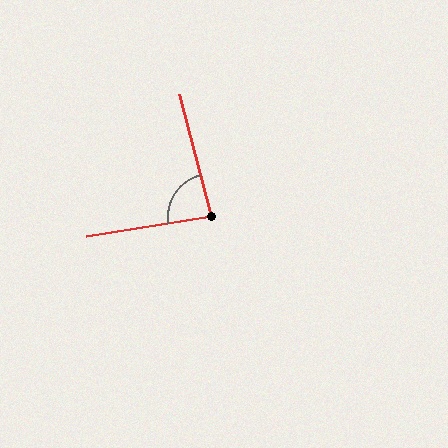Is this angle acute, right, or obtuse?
It is acute.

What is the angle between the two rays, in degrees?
Approximately 84 degrees.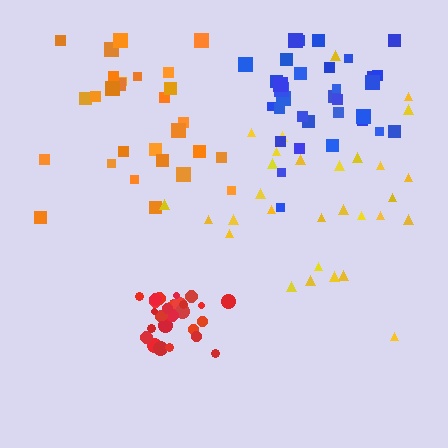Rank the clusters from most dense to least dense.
red, blue, orange, yellow.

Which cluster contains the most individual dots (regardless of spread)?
Red (35).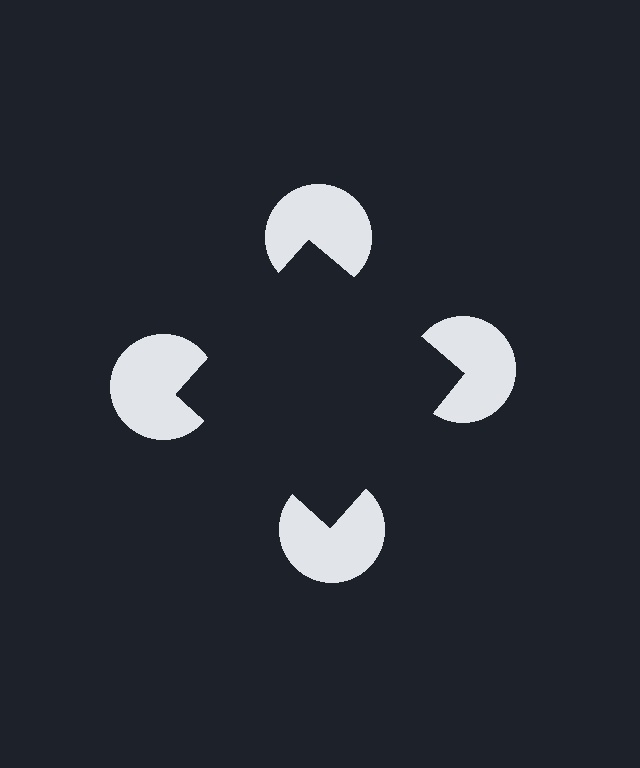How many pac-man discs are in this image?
There are 4 — one at each vertex of the illusory square.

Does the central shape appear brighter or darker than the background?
It typically appears slightly darker than the background, even though no actual brightness change is drawn.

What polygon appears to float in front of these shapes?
An illusory square — its edges are inferred from the aligned wedge cuts in the pac-man discs, not physically drawn.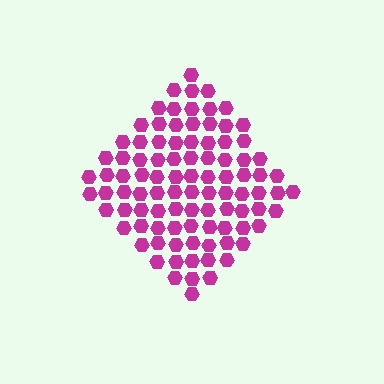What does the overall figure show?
The overall figure shows a diamond.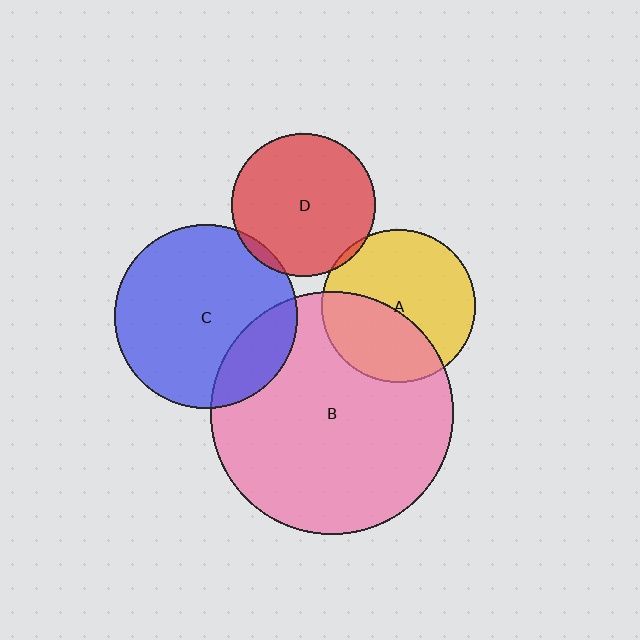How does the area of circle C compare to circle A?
Approximately 1.4 times.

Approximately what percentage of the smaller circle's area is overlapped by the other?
Approximately 40%.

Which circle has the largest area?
Circle B (pink).